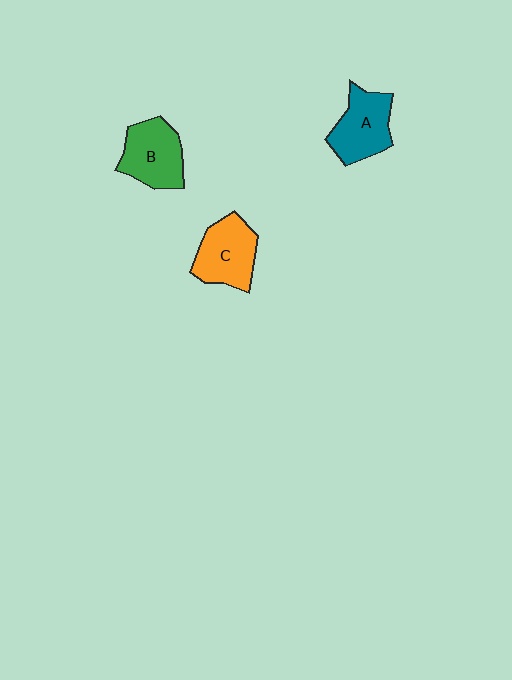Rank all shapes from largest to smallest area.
From largest to smallest: C (orange), B (green), A (teal).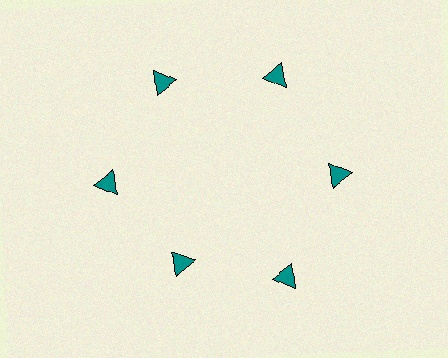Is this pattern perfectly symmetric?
No. The 6 teal triangles are arranged in a ring, but one element near the 7 o'clock position is pulled inward toward the center, breaking the 6-fold rotational symmetry.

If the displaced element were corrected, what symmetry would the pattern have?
It would have 6-fold rotational symmetry — the pattern would map onto itself every 60 degrees.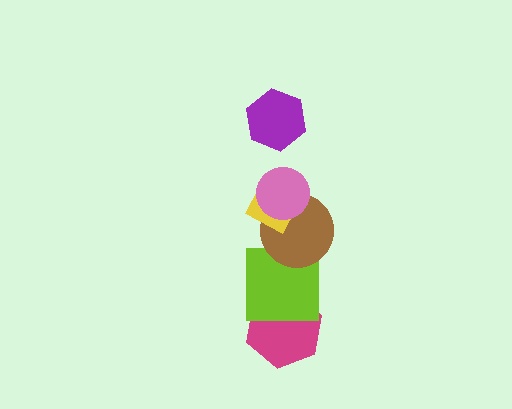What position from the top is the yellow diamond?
The yellow diamond is 3rd from the top.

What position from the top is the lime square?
The lime square is 5th from the top.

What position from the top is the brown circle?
The brown circle is 4th from the top.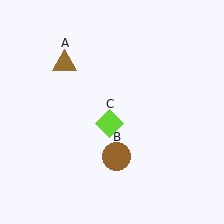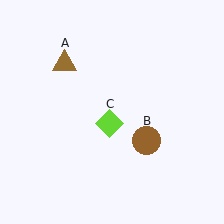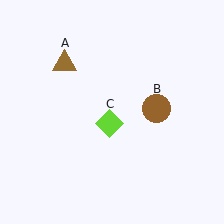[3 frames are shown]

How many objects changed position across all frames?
1 object changed position: brown circle (object B).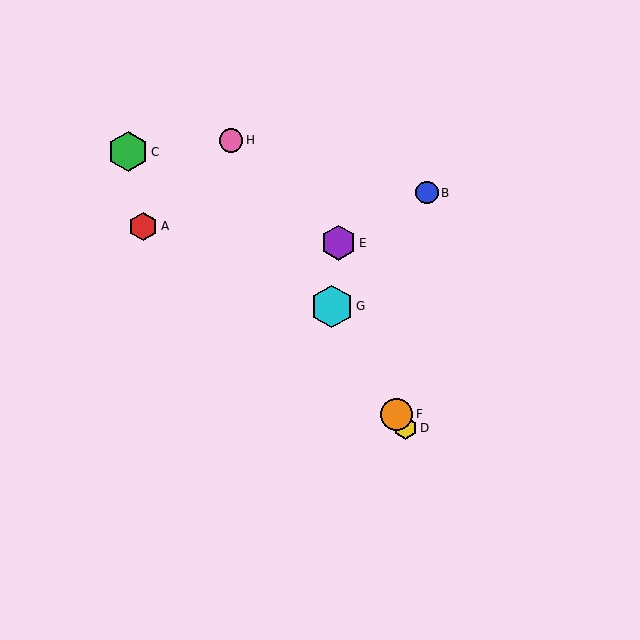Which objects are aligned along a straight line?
Objects D, F, G, H are aligned along a straight line.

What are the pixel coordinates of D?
Object D is at (405, 428).